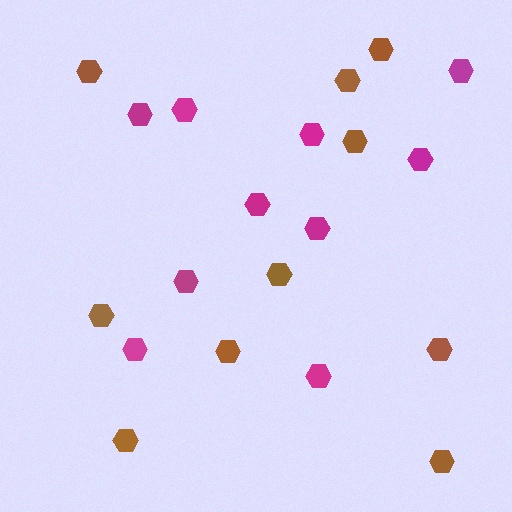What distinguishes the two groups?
There are 2 groups: one group of magenta hexagons (10) and one group of brown hexagons (10).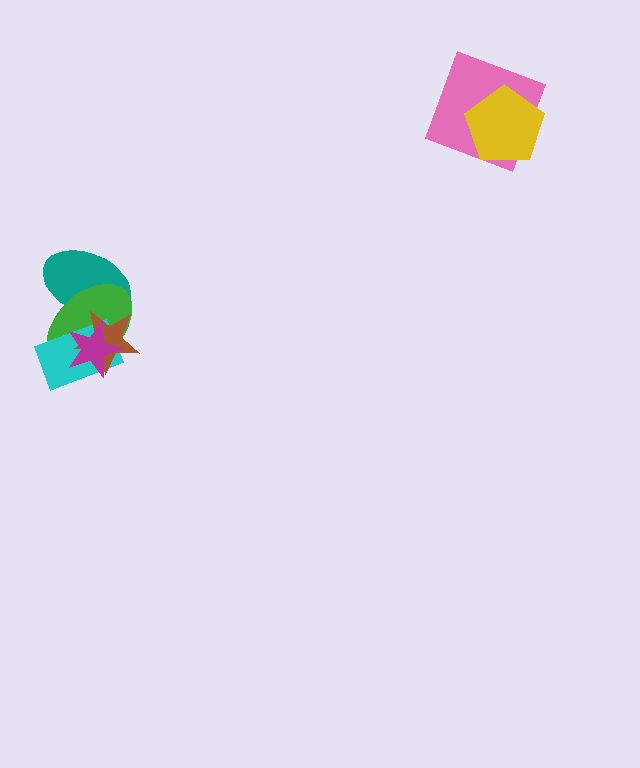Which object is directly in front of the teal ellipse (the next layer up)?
The green ellipse is directly in front of the teal ellipse.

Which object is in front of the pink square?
The yellow pentagon is in front of the pink square.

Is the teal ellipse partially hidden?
Yes, it is partially covered by another shape.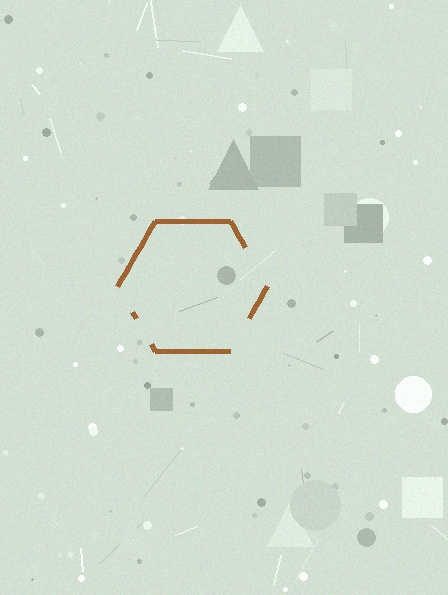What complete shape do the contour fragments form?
The contour fragments form a hexagon.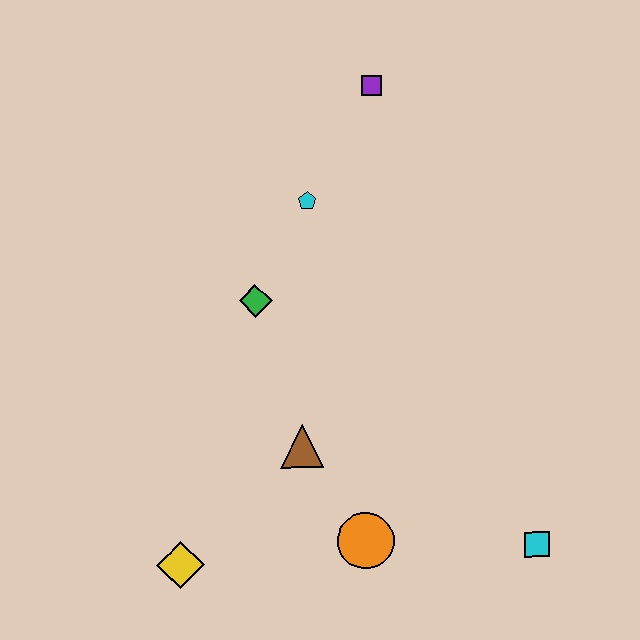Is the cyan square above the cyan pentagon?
No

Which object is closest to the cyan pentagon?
The green diamond is closest to the cyan pentagon.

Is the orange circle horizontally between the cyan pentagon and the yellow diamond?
No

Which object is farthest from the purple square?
The yellow diamond is farthest from the purple square.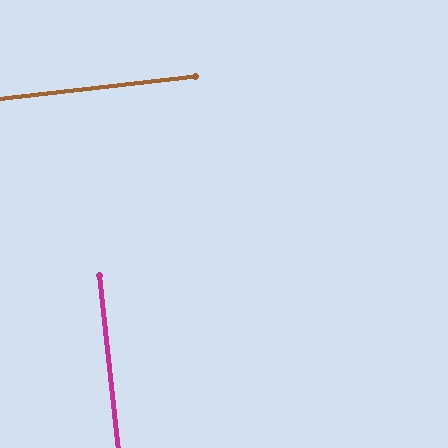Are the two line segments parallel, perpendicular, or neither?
Perpendicular — they meet at approximately 89°.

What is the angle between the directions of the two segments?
Approximately 89 degrees.